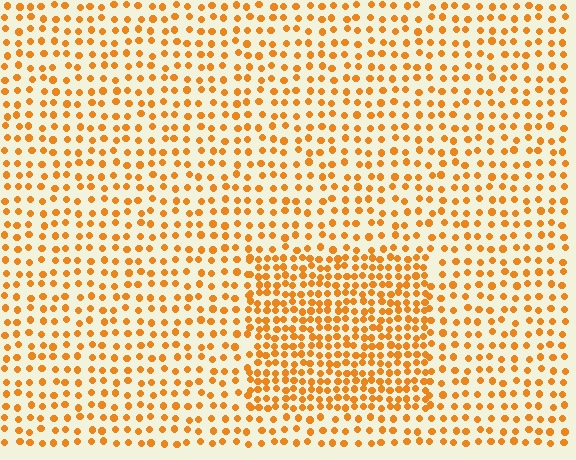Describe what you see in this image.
The image contains small orange elements arranged at two different densities. A rectangle-shaped region is visible where the elements are more densely packed than the surrounding area.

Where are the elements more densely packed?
The elements are more densely packed inside the rectangle boundary.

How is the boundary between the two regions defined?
The boundary is defined by a change in element density (approximately 1.9x ratio). All elements are the same color, size, and shape.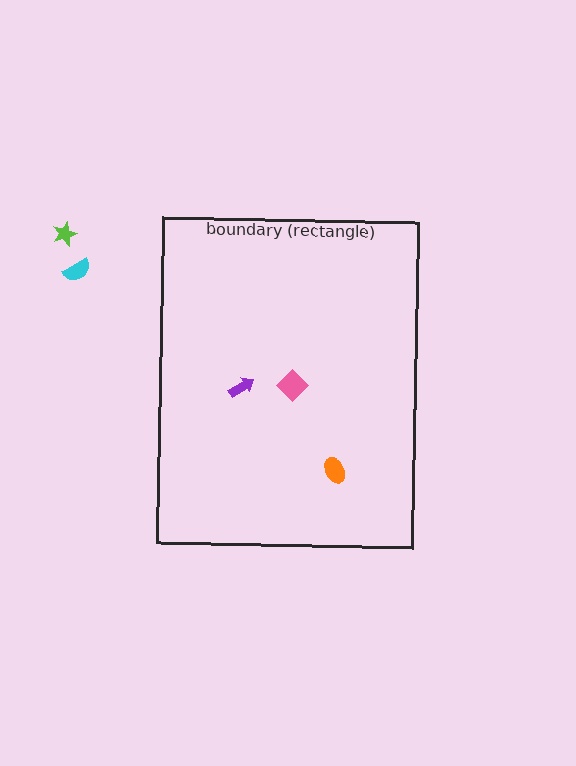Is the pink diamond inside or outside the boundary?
Inside.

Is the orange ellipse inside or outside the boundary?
Inside.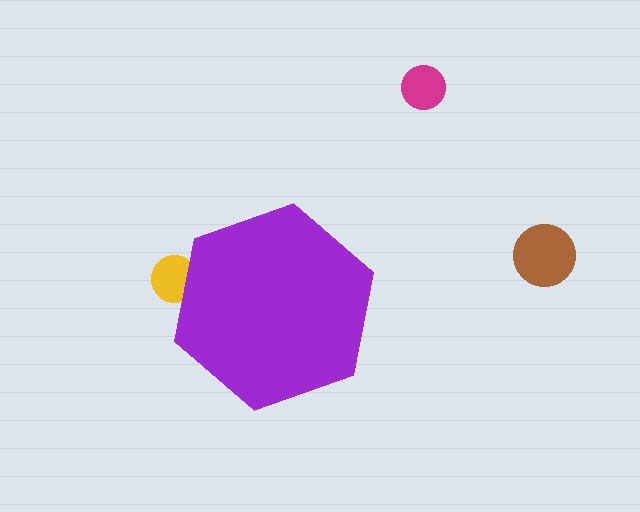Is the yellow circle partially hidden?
Yes, the yellow circle is partially hidden behind the purple hexagon.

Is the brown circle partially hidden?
No, the brown circle is fully visible.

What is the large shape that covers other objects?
A purple hexagon.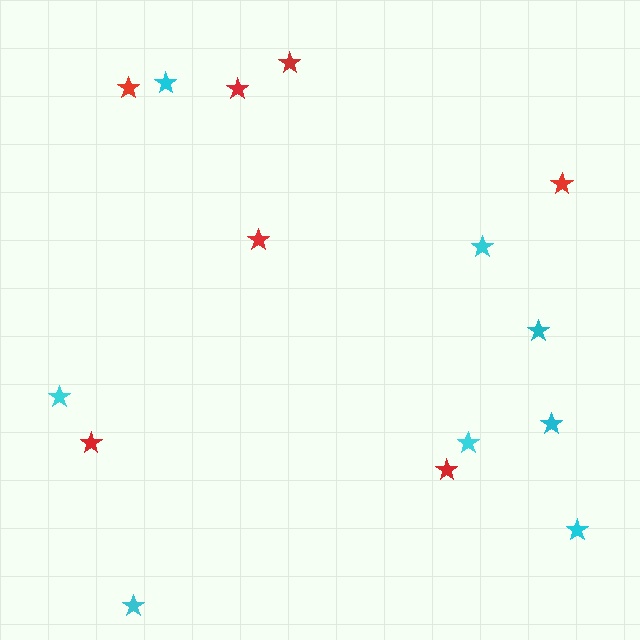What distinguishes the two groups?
There are 2 groups: one group of cyan stars (8) and one group of red stars (7).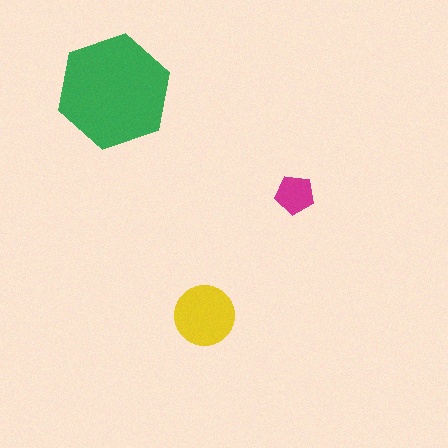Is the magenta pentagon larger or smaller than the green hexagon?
Smaller.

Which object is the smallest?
The magenta pentagon.